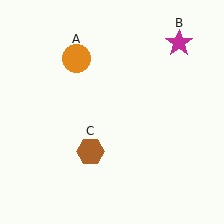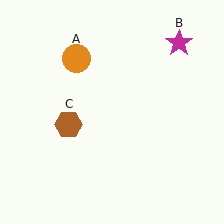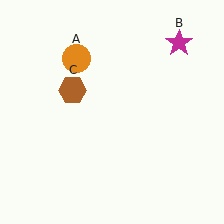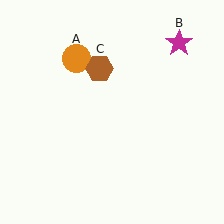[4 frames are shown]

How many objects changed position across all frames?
1 object changed position: brown hexagon (object C).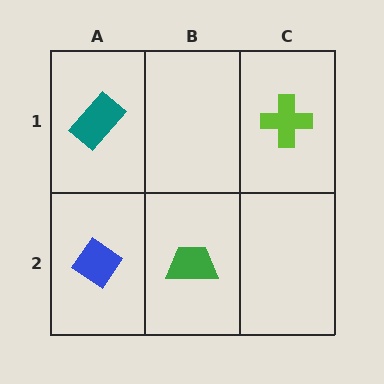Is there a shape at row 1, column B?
No, that cell is empty.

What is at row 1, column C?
A lime cross.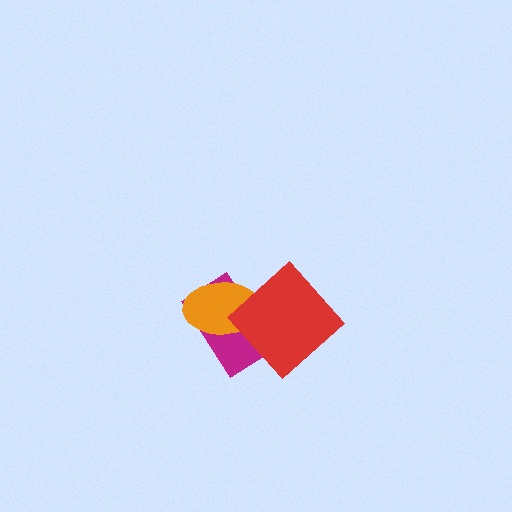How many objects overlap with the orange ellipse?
2 objects overlap with the orange ellipse.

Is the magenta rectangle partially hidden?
Yes, it is partially covered by another shape.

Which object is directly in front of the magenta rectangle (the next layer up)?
The orange ellipse is directly in front of the magenta rectangle.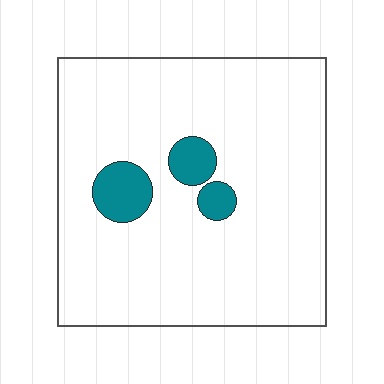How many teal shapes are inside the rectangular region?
3.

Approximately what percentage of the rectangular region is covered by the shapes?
Approximately 10%.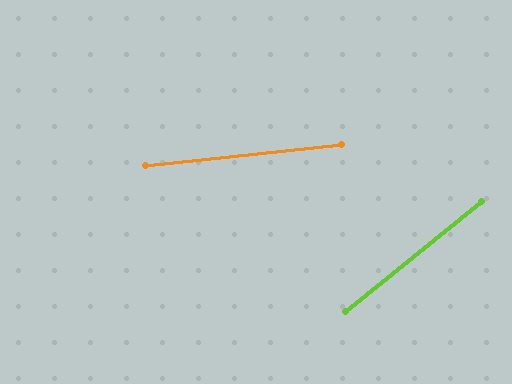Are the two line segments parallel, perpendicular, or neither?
Neither parallel nor perpendicular — they differ by about 33°.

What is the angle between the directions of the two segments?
Approximately 33 degrees.